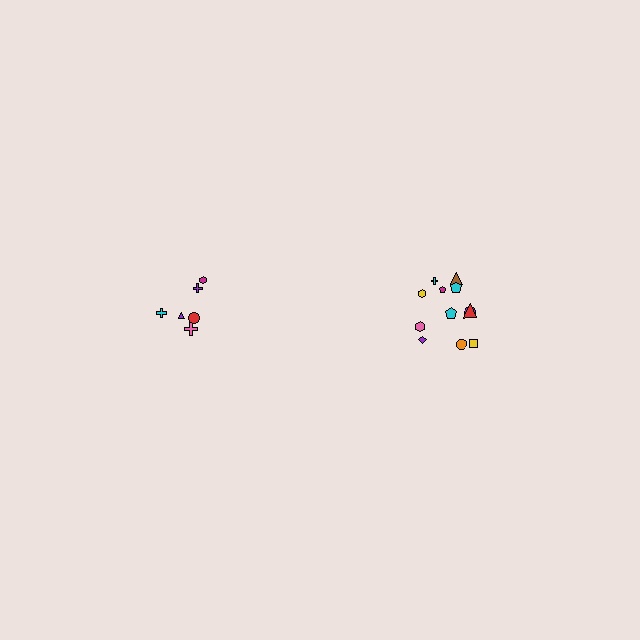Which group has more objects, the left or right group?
The right group.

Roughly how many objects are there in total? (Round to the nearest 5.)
Roughly 20 objects in total.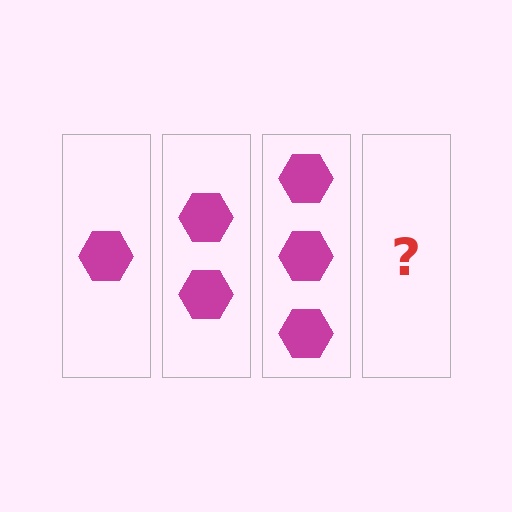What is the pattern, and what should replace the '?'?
The pattern is that each step adds one more hexagon. The '?' should be 4 hexagons.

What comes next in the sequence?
The next element should be 4 hexagons.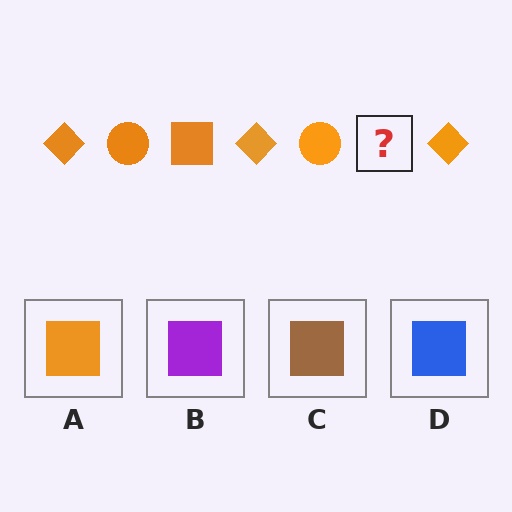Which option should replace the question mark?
Option A.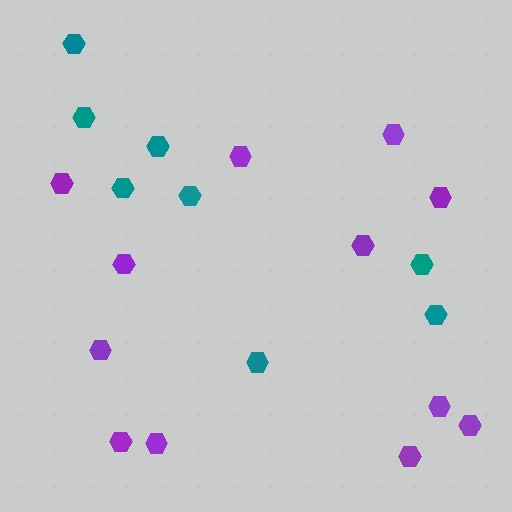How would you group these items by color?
There are 2 groups: one group of teal hexagons (8) and one group of purple hexagons (12).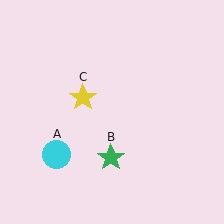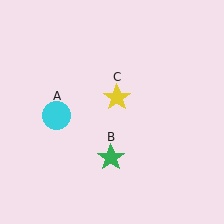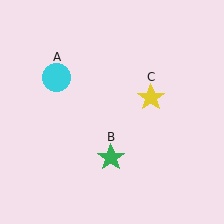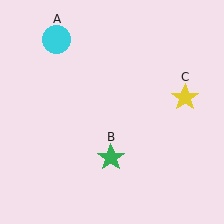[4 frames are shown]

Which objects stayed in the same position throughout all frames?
Green star (object B) remained stationary.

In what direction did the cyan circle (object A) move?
The cyan circle (object A) moved up.